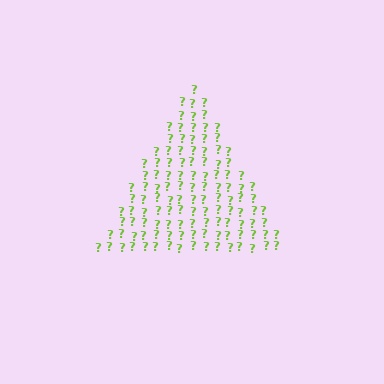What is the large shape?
The large shape is a triangle.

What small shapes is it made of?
It is made of small question marks.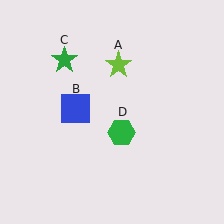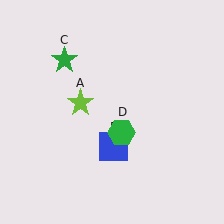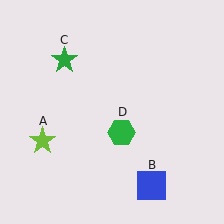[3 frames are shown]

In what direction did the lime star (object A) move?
The lime star (object A) moved down and to the left.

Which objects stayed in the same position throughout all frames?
Green star (object C) and green hexagon (object D) remained stationary.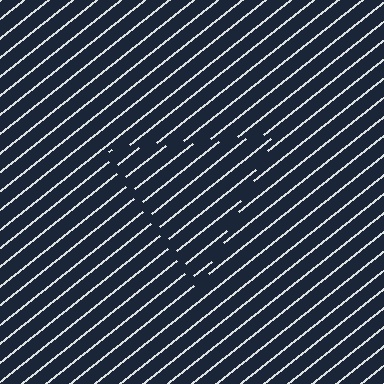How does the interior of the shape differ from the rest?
The interior of the shape contains the same grating, shifted by half a period — the contour is defined by the phase discontinuity where line-ends from the inner and outer gratings abut.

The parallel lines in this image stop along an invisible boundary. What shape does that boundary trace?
An illusory triangle. The interior of the shape contains the same grating, shifted by half a period — the contour is defined by the phase discontinuity where line-ends from the inner and outer gratings abut.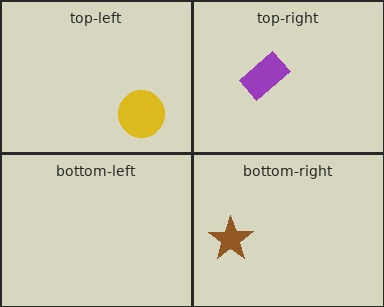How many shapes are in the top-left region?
1.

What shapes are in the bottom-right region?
The brown star.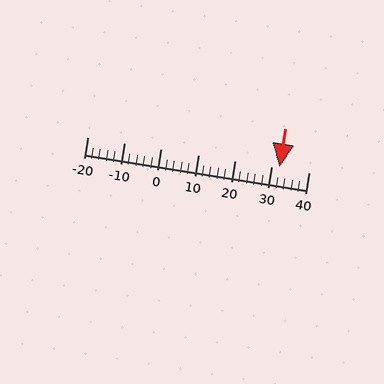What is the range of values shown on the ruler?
The ruler shows values from -20 to 40.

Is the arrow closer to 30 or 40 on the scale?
The arrow is closer to 30.